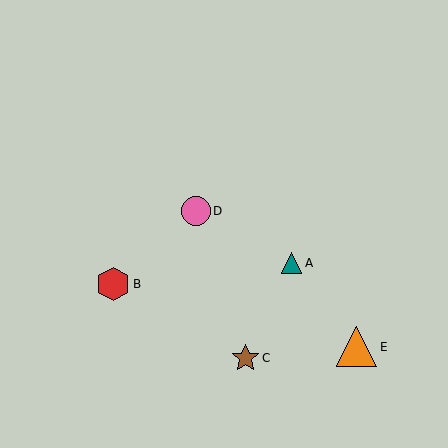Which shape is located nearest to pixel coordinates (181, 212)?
The pink circle (labeled D) at (196, 211) is nearest to that location.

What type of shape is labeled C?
Shape C is a brown star.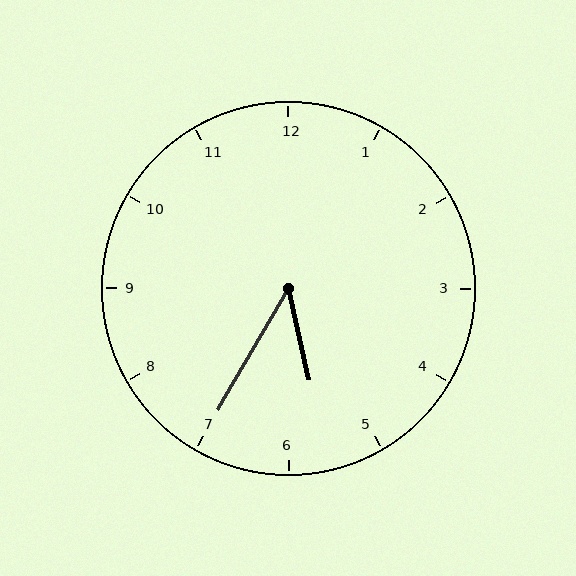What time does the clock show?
5:35.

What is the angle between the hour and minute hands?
Approximately 42 degrees.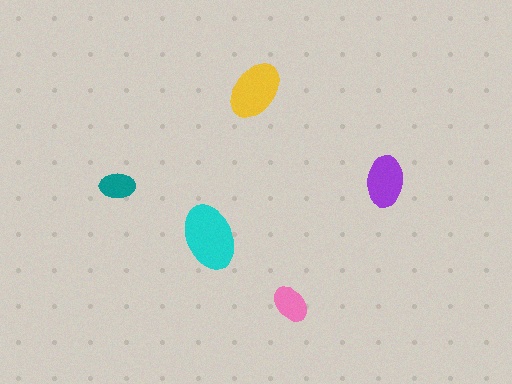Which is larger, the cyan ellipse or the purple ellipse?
The cyan one.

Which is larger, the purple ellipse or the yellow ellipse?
The yellow one.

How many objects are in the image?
There are 5 objects in the image.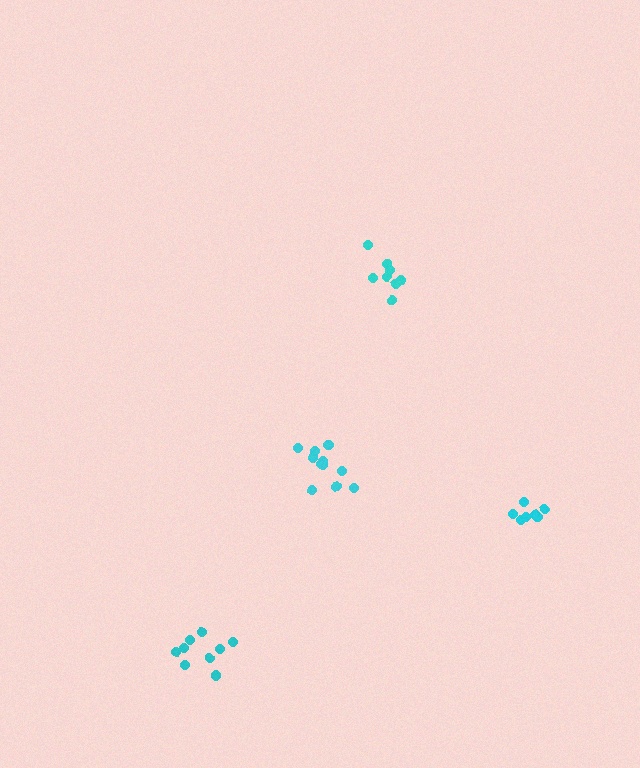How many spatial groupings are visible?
There are 4 spatial groupings.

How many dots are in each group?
Group 1: 7 dots, Group 2: 9 dots, Group 3: 12 dots, Group 4: 8 dots (36 total).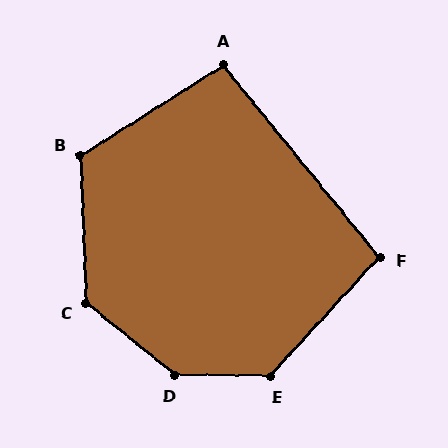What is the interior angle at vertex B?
Approximately 120 degrees (obtuse).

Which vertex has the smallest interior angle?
A, at approximately 97 degrees.